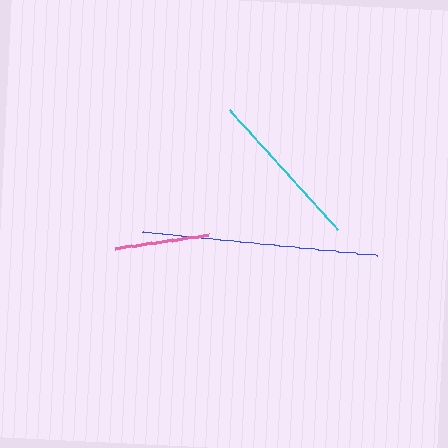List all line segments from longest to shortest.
From longest to shortest: blue, cyan, pink.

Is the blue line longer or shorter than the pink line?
The blue line is longer than the pink line.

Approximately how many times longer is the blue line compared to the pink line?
The blue line is approximately 2.5 times the length of the pink line.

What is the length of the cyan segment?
The cyan segment is approximately 161 pixels long.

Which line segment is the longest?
The blue line is the longest at approximately 236 pixels.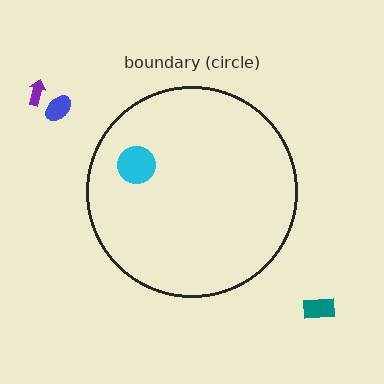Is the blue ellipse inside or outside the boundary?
Outside.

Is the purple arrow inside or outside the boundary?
Outside.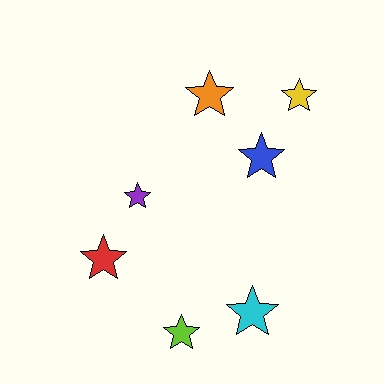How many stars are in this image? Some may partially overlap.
There are 7 stars.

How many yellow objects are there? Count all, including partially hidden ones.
There is 1 yellow object.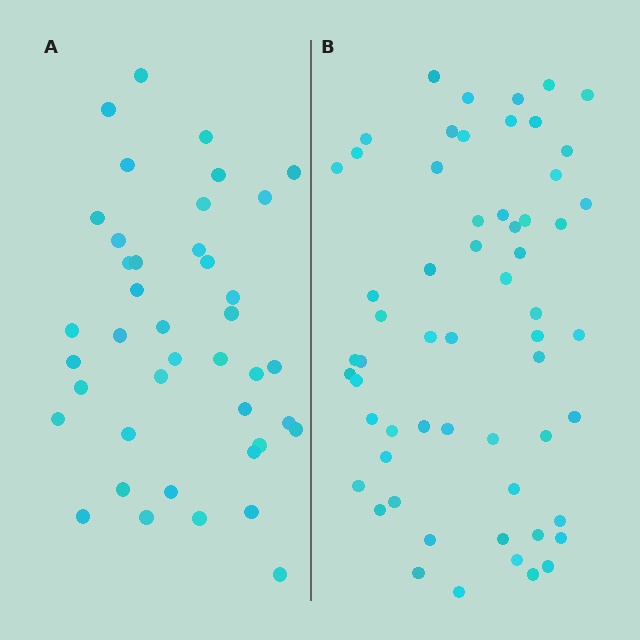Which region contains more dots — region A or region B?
Region B (the right region) has more dots.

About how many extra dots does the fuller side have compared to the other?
Region B has approximately 20 more dots than region A.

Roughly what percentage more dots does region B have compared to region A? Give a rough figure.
About 45% more.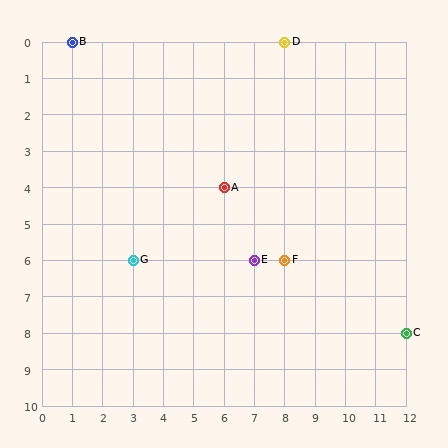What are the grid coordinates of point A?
Point A is at grid coordinates (6, 4).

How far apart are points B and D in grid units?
Points B and D are 7 columns apart.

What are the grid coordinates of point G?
Point G is at grid coordinates (3, 6).